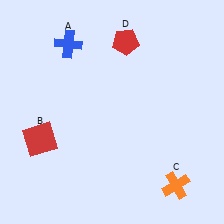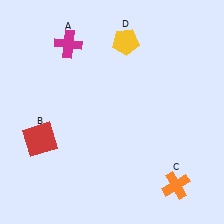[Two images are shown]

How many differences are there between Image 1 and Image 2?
There are 2 differences between the two images.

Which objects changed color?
A changed from blue to magenta. D changed from red to yellow.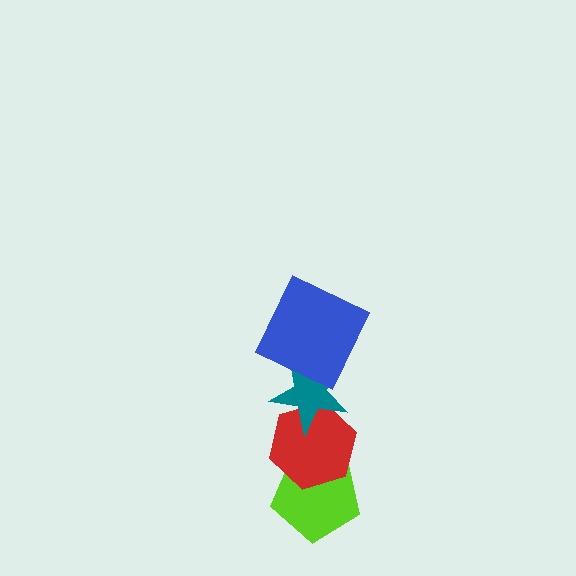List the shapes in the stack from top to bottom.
From top to bottom: the blue square, the teal star, the red hexagon, the lime pentagon.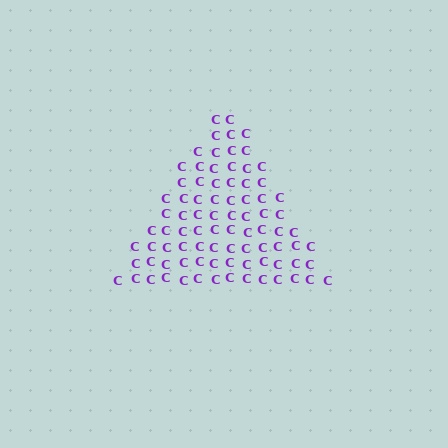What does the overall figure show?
The overall figure shows a triangle.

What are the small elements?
The small elements are letter C's.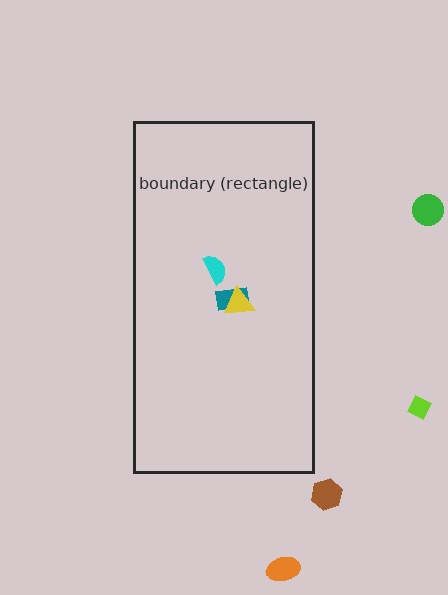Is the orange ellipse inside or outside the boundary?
Outside.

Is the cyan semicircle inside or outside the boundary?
Inside.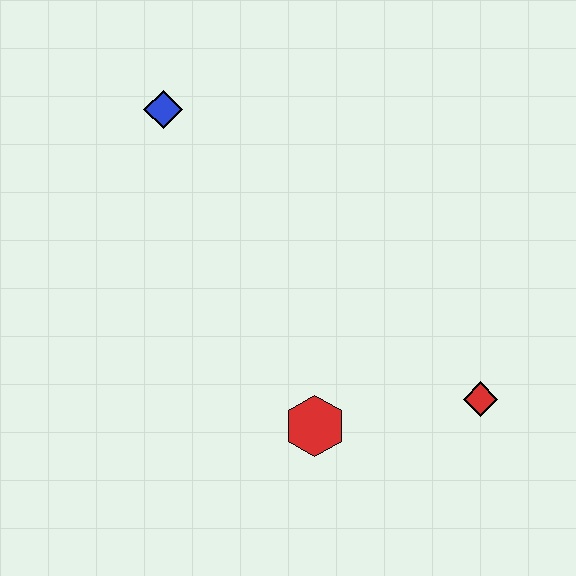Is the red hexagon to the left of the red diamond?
Yes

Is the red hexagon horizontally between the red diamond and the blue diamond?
Yes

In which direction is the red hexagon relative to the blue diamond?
The red hexagon is below the blue diamond.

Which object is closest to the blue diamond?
The red hexagon is closest to the blue diamond.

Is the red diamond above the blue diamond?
No